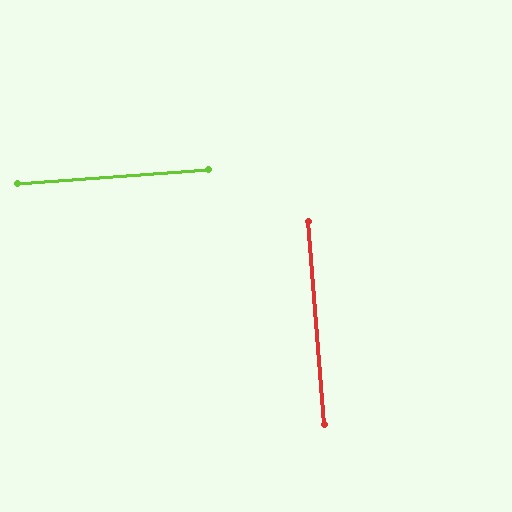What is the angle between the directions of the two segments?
Approximately 90 degrees.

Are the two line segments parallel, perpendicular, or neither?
Perpendicular — they meet at approximately 90°.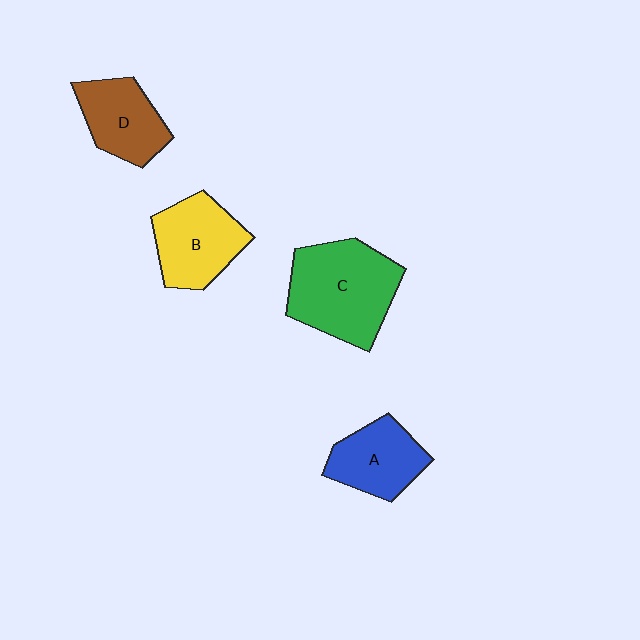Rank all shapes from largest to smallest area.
From largest to smallest: C (green), B (yellow), D (brown), A (blue).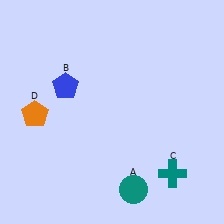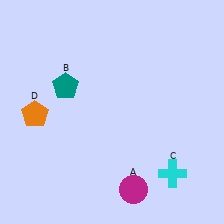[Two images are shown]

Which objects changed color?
A changed from teal to magenta. B changed from blue to teal. C changed from teal to cyan.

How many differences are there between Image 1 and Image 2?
There are 3 differences between the two images.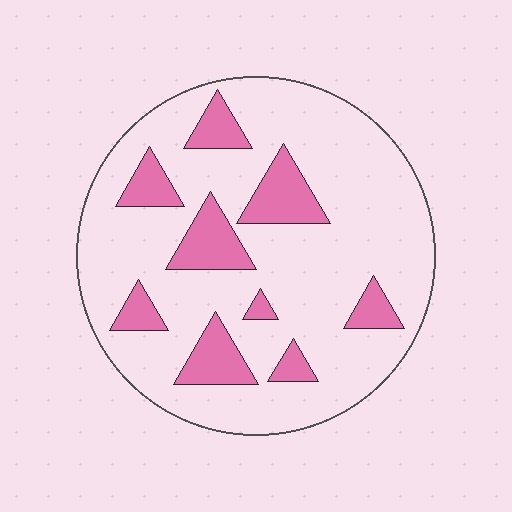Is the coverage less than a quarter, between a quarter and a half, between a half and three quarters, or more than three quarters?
Less than a quarter.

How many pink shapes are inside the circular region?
9.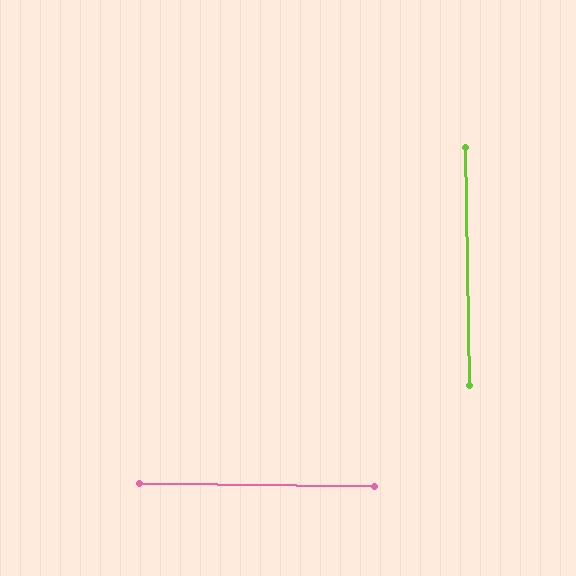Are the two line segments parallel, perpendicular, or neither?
Perpendicular — they meet at approximately 88°.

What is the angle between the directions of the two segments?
Approximately 88 degrees.